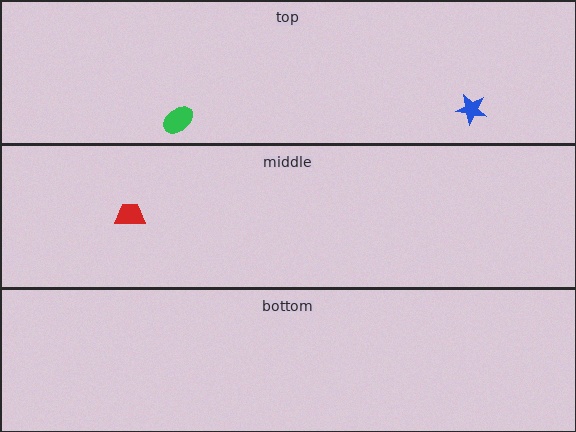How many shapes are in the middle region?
1.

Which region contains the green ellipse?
The top region.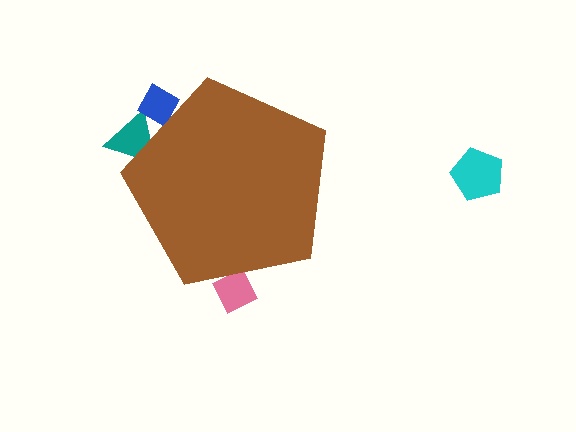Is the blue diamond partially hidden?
Yes, the blue diamond is partially hidden behind the brown pentagon.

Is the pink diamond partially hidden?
Yes, the pink diamond is partially hidden behind the brown pentagon.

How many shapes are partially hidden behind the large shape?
3 shapes are partially hidden.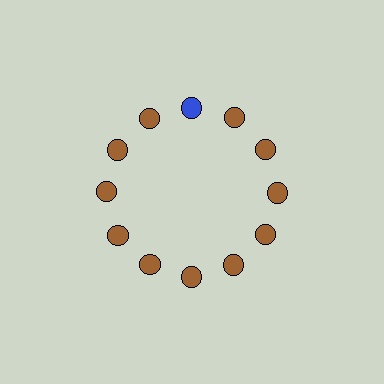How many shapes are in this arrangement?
There are 12 shapes arranged in a ring pattern.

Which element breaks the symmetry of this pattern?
The blue circle at roughly the 12 o'clock position breaks the symmetry. All other shapes are brown circles.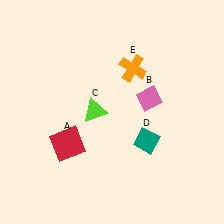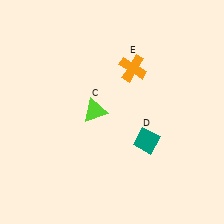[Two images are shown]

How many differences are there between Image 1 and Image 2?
There are 2 differences between the two images.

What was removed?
The pink diamond (B), the red square (A) were removed in Image 2.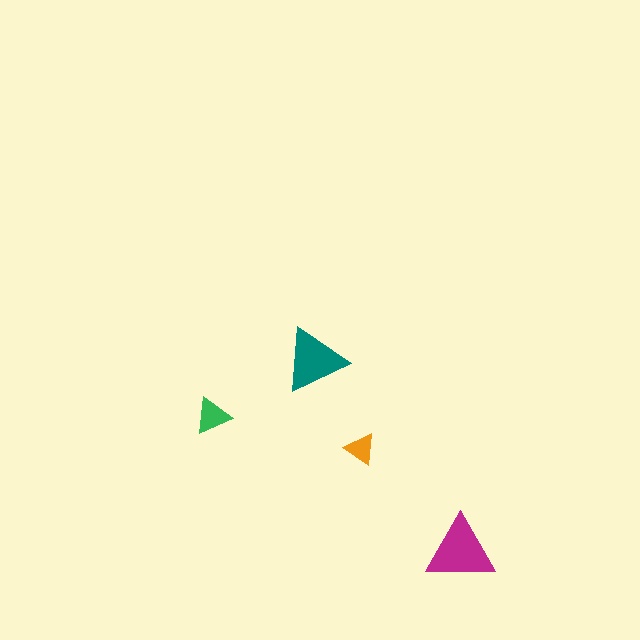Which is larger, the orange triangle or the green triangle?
The green one.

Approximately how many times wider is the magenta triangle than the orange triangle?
About 2 times wider.